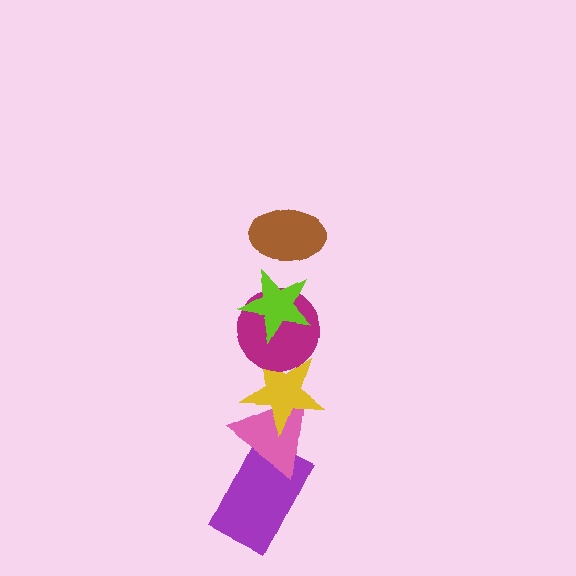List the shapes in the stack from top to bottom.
From top to bottom: the brown ellipse, the lime star, the magenta circle, the yellow star, the pink triangle, the purple rectangle.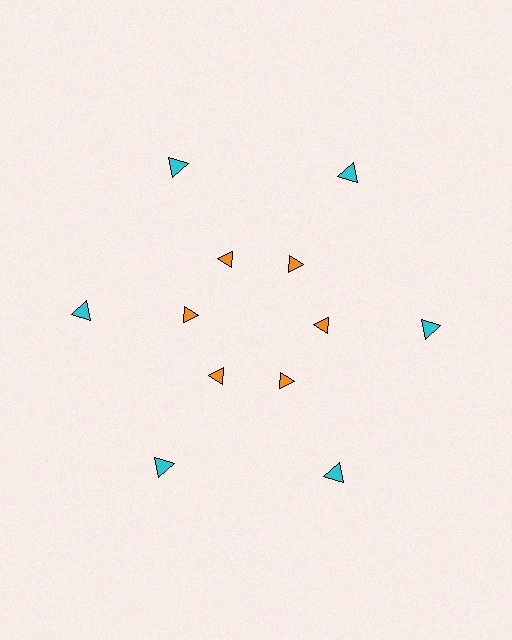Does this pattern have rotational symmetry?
Yes, this pattern has 6-fold rotational symmetry. It looks the same after rotating 60 degrees around the center.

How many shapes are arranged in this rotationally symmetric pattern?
There are 12 shapes, arranged in 6 groups of 2.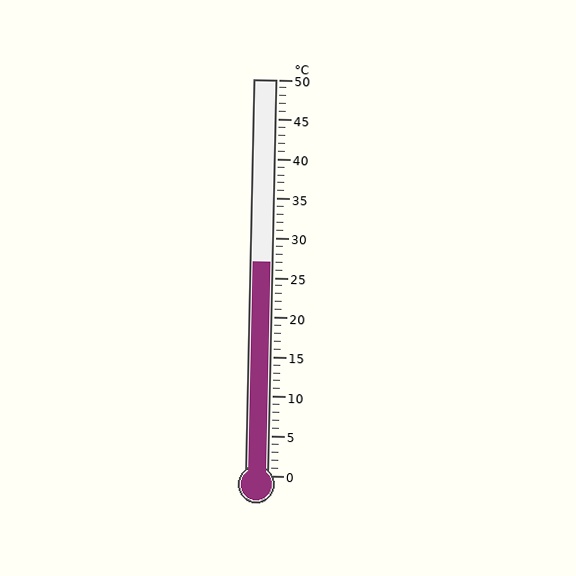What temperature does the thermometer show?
The thermometer shows approximately 27°C.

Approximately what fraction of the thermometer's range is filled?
The thermometer is filled to approximately 55% of its range.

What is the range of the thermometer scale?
The thermometer scale ranges from 0°C to 50°C.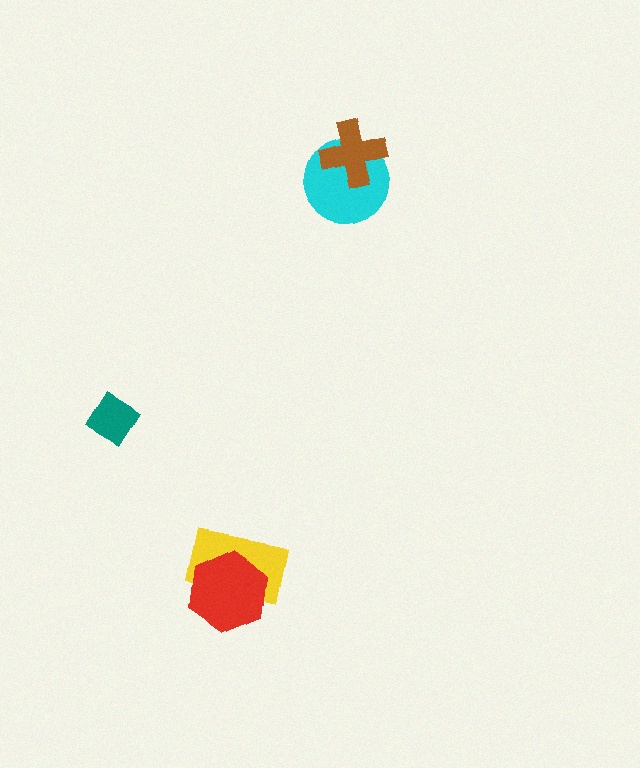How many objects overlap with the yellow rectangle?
1 object overlaps with the yellow rectangle.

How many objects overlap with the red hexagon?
1 object overlaps with the red hexagon.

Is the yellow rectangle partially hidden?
Yes, it is partially covered by another shape.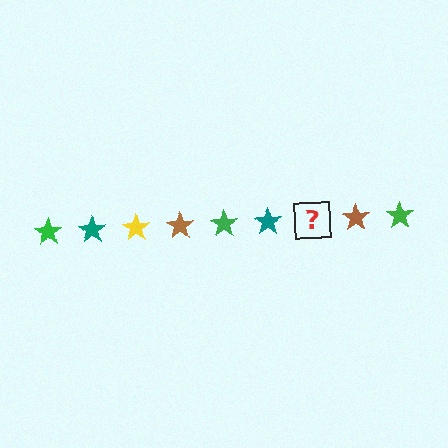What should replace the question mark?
The question mark should be replaced with a yellow star.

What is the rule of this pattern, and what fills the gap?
The rule is that the pattern cycles through green, teal, yellow, brown stars. The gap should be filled with a yellow star.